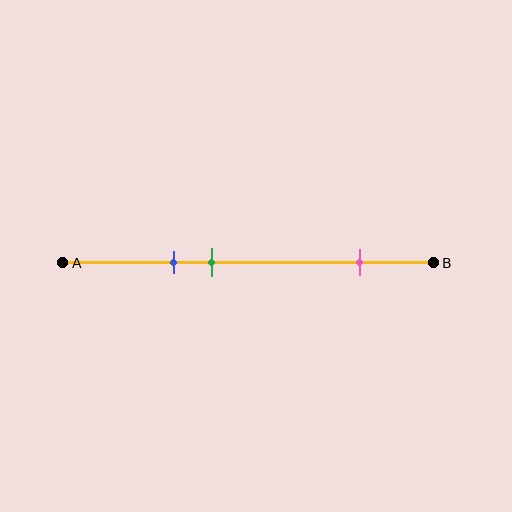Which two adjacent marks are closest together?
The blue and green marks are the closest adjacent pair.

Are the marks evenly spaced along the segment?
No, the marks are not evenly spaced.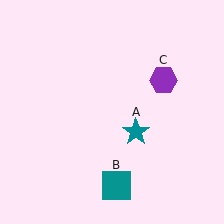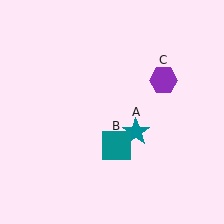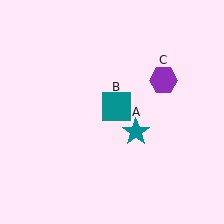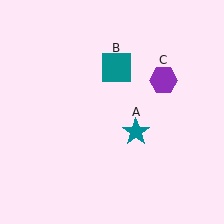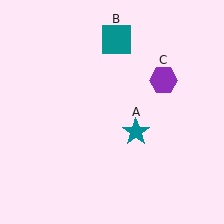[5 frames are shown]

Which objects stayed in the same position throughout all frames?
Teal star (object A) and purple hexagon (object C) remained stationary.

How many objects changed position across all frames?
1 object changed position: teal square (object B).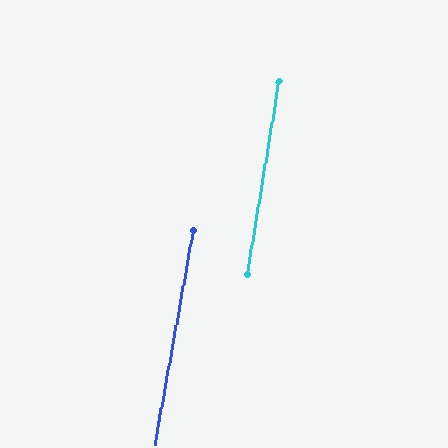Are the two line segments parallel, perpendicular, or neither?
Parallel — their directions differ by only 0.9°.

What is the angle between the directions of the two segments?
Approximately 1 degree.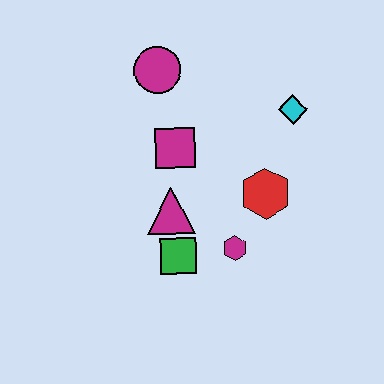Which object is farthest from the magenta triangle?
The cyan diamond is farthest from the magenta triangle.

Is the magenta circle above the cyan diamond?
Yes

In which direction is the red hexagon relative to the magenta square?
The red hexagon is to the right of the magenta square.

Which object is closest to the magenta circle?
The magenta square is closest to the magenta circle.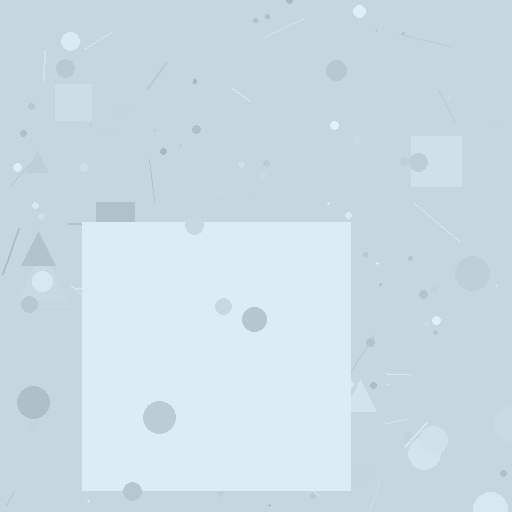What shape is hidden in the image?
A square is hidden in the image.